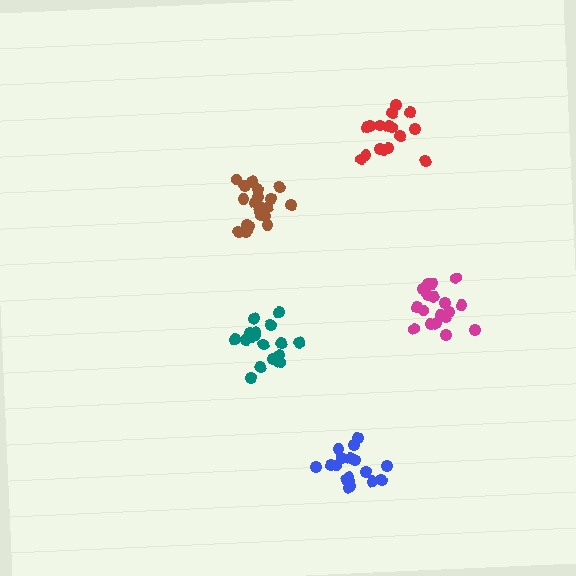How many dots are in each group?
Group 1: 16 dots, Group 2: 18 dots, Group 3: 18 dots, Group 4: 18 dots, Group 5: 21 dots (91 total).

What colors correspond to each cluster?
The clusters are colored: red, magenta, teal, blue, brown.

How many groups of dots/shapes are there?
There are 5 groups.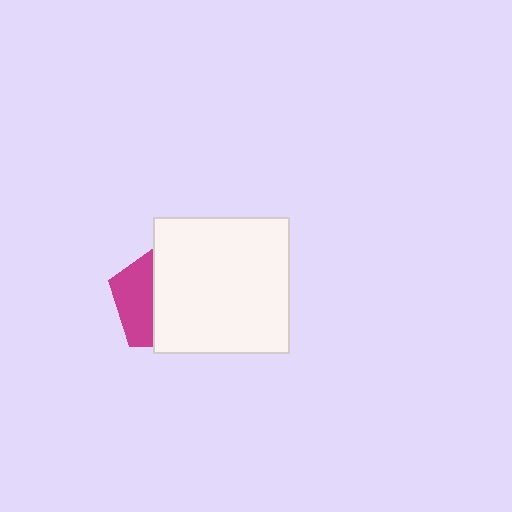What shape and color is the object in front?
The object in front is a white rectangle.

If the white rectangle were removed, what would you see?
You would see the complete magenta pentagon.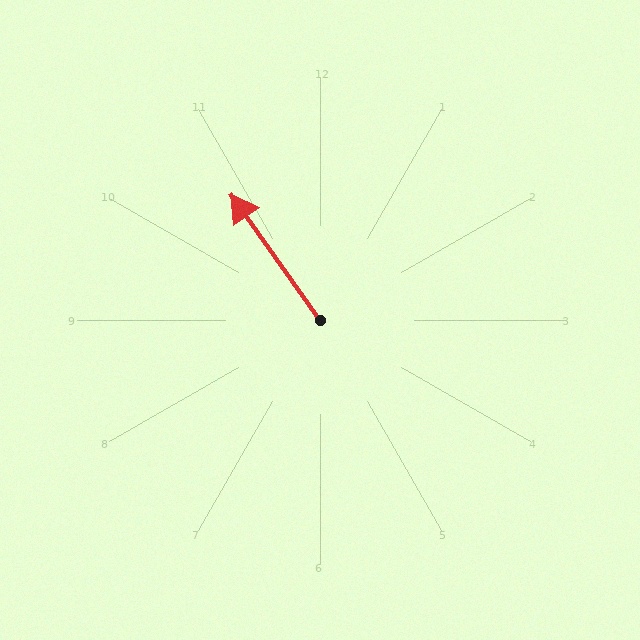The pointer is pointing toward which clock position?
Roughly 11 o'clock.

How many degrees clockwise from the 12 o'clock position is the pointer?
Approximately 325 degrees.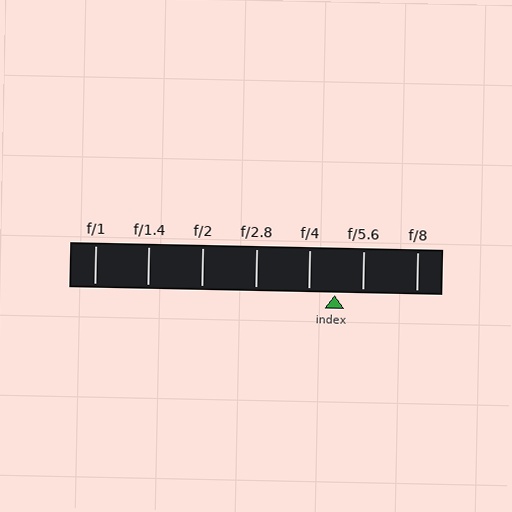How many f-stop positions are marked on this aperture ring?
There are 7 f-stop positions marked.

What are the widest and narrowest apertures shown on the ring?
The widest aperture shown is f/1 and the narrowest is f/8.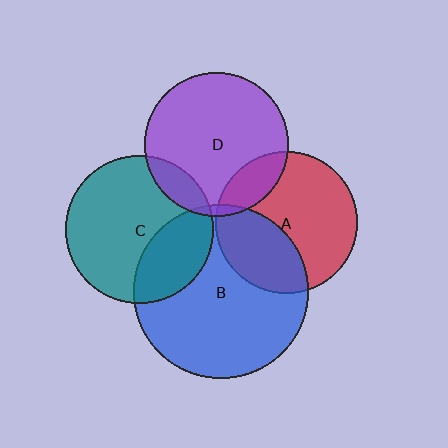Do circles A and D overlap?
Yes.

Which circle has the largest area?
Circle B (blue).